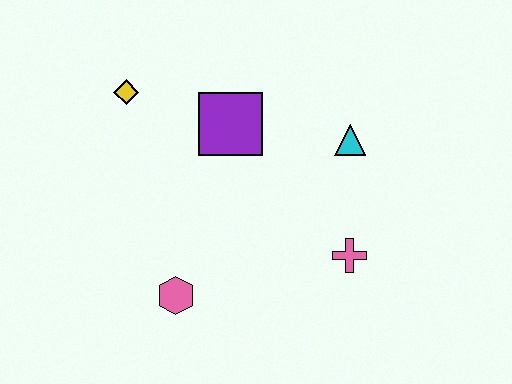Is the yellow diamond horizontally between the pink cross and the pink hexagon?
No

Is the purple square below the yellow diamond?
Yes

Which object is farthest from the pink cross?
The yellow diamond is farthest from the pink cross.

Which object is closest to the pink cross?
The cyan triangle is closest to the pink cross.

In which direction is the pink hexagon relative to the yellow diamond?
The pink hexagon is below the yellow diamond.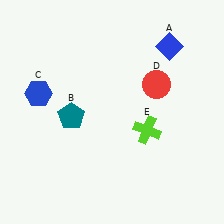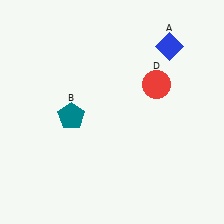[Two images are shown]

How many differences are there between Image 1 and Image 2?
There are 2 differences between the two images.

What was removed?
The blue hexagon (C), the lime cross (E) were removed in Image 2.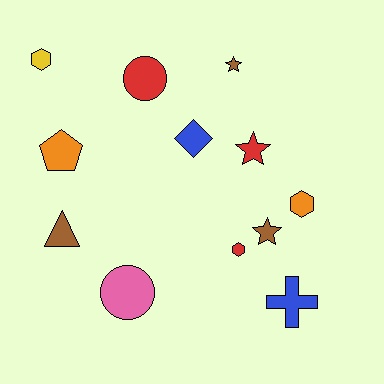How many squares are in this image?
There are no squares.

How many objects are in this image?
There are 12 objects.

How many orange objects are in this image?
There are 2 orange objects.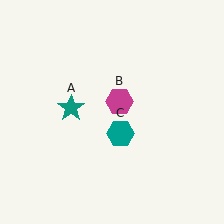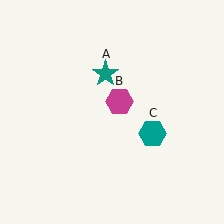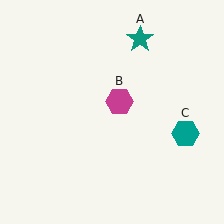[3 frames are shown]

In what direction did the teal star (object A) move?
The teal star (object A) moved up and to the right.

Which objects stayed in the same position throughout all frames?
Magenta hexagon (object B) remained stationary.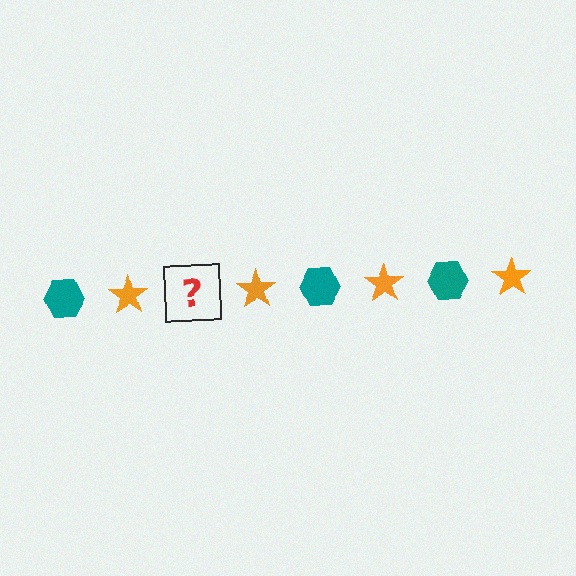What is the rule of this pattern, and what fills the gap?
The rule is that the pattern alternates between teal hexagon and orange star. The gap should be filled with a teal hexagon.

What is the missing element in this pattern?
The missing element is a teal hexagon.